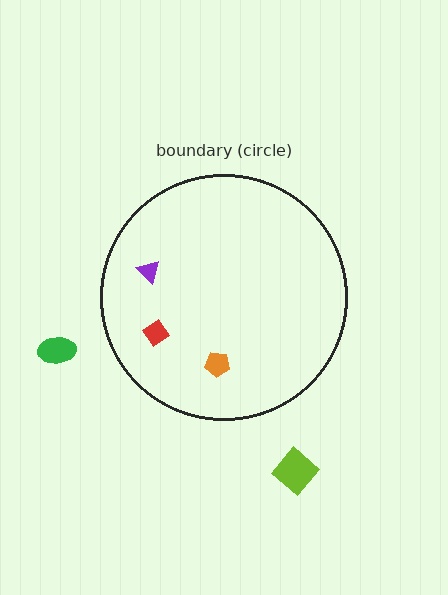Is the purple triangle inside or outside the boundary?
Inside.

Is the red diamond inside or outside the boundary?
Inside.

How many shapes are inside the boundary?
3 inside, 2 outside.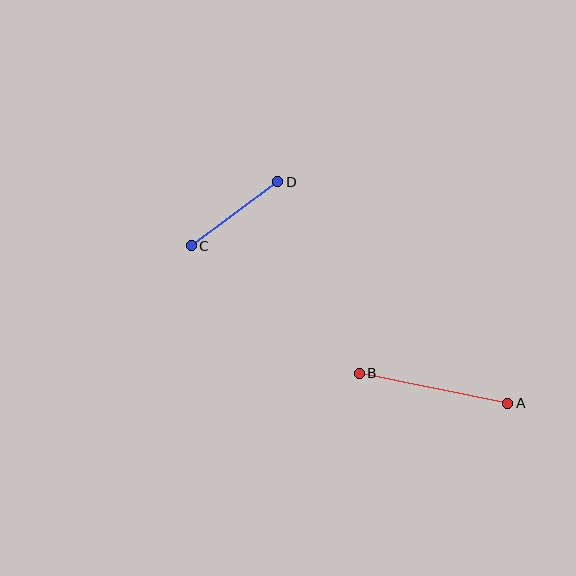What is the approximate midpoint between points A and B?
The midpoint is at approximately (434, 388) pixels.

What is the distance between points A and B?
The distance is approximately 152 pixels.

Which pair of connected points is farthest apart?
Points A and B are farthest apart.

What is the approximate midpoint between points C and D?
The midpoint is at approximately (235, 214) pixels.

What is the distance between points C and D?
The distance is approximately 107 pixels.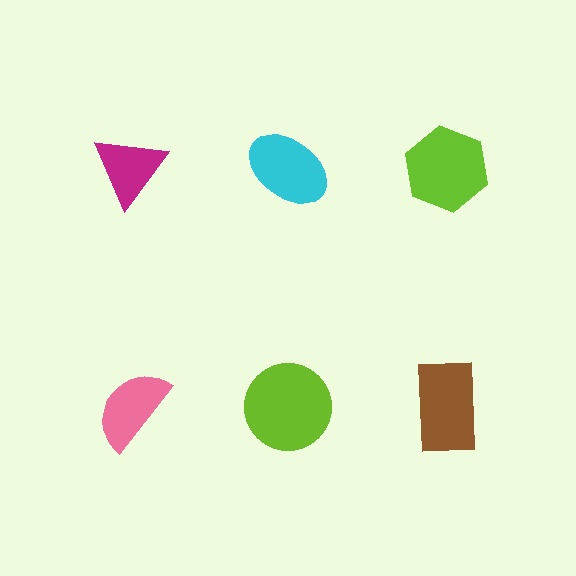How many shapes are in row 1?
3 shapes.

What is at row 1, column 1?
A magenta triangle.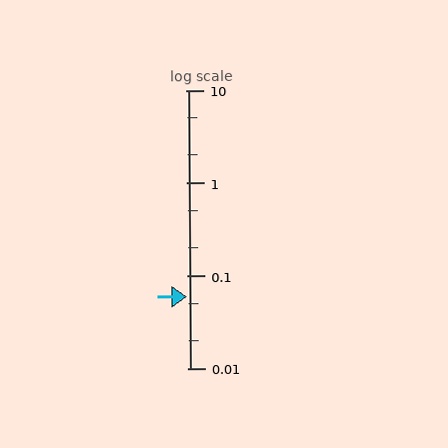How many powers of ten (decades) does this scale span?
The scale spans 3 decades, from 0.01 to 10.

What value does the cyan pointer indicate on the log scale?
The pointer indicates approximately 0.059.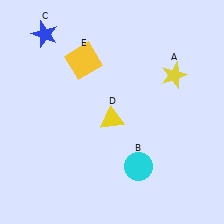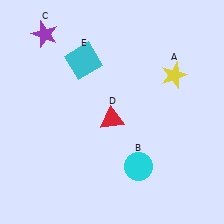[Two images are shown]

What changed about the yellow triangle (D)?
In Image 1, D is yellow. In Image 2, it changed to red.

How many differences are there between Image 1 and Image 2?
There are 3 differences between the two images.